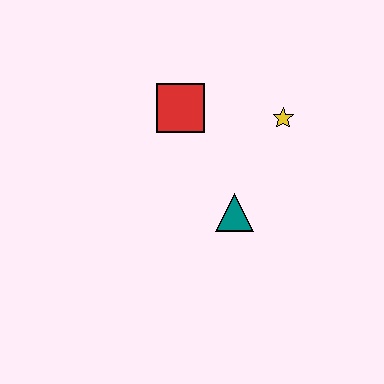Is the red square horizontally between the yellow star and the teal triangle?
No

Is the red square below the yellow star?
No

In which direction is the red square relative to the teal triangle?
The red square is above the teal triangle.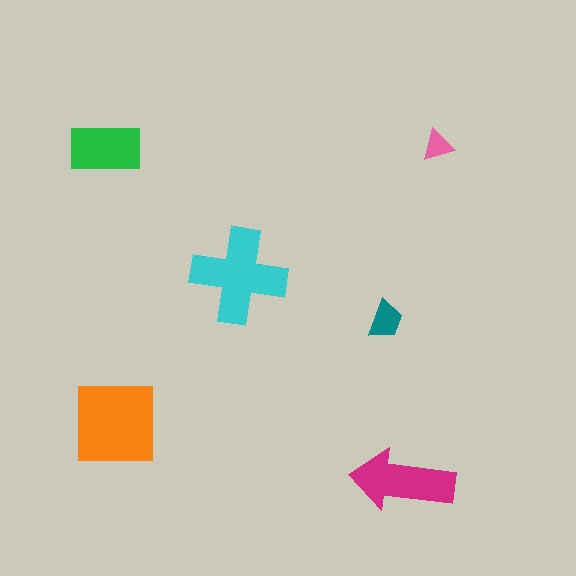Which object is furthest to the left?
The green rectangle is leftmost.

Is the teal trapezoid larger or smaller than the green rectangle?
Smaller.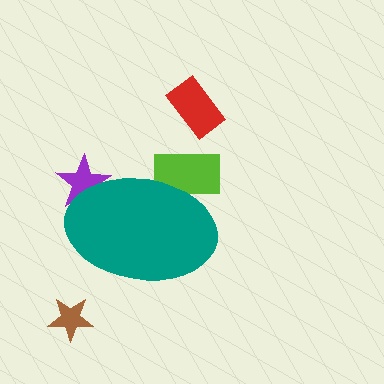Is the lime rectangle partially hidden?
Yes, the lime rectangle is partially hidden behind the teal ellipse.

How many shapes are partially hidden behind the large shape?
2 shapes are partially hidden.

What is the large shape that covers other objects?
A teal ellipse.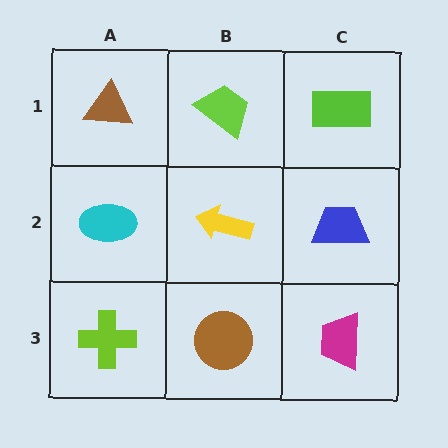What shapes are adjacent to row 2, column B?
A lime trapezoid (row 1, column B), a brown circle (row 3, column B), a cyan ellipse (row 2, column A), a blue trapezoid (row 2, column C).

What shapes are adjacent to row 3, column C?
A blue trapezoid (row 2, column C), a brown circle (row 3, column B).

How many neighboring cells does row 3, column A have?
2.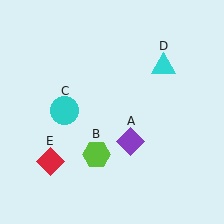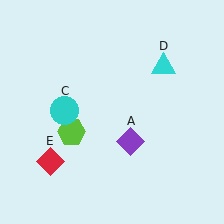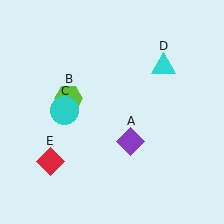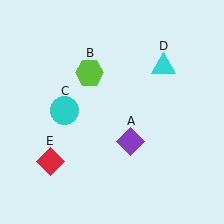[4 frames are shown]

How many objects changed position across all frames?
1 object changed position: lime hexagon (object B).